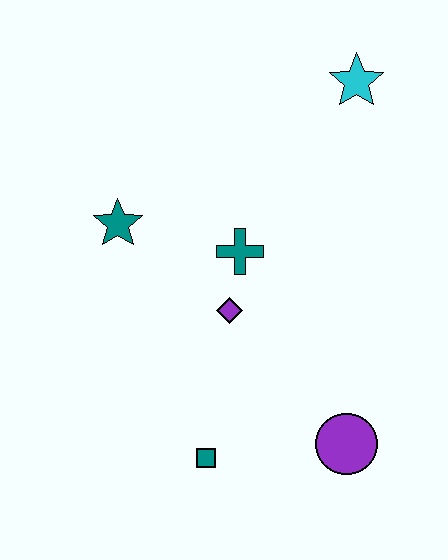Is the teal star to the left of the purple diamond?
Yes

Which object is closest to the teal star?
The teal cross is closest to the teal star.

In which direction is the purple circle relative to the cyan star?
The purple circle is below the cyan star.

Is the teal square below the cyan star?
Yes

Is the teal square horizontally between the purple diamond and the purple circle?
No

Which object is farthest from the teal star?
The purple circle is farthest from the teal star.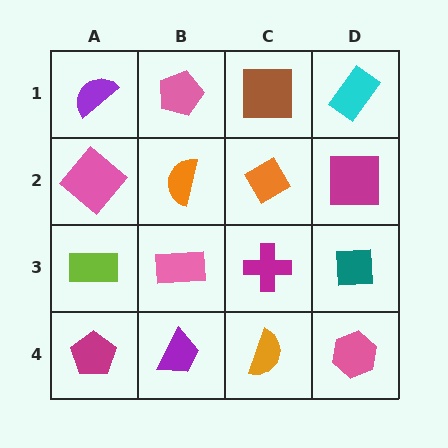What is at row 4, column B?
A purple trapezoid.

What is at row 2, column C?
An orange diamond.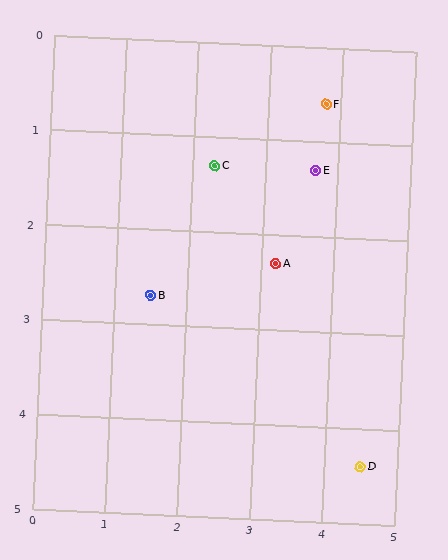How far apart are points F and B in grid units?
Points F and B are about 3.1 grid units apart.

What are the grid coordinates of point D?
Point D is at approximately (4.5, 4.4).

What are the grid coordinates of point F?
Point F is at approximately (3.8, 0.6).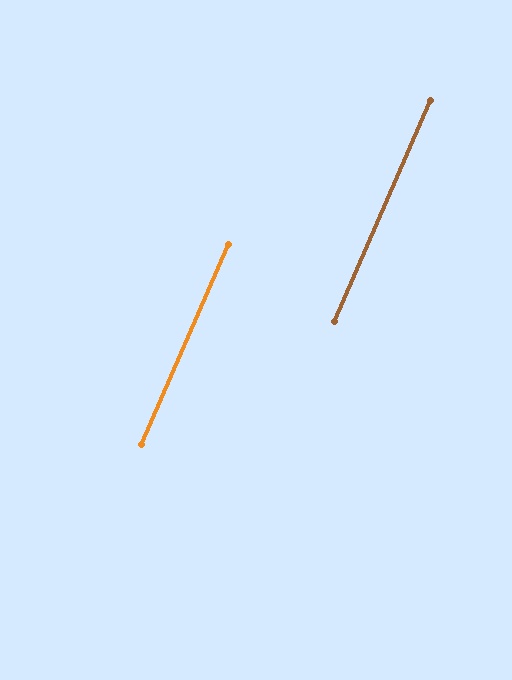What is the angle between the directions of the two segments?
Approximately 0 degrees.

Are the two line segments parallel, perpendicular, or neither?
Parallel — their directions differ by only 0.1°.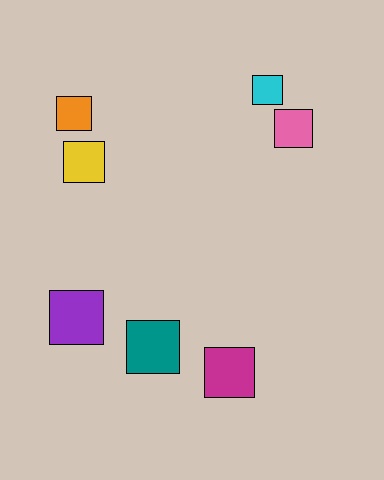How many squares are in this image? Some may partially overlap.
There are 7 squares.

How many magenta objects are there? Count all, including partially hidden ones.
There is 1 magenta object.